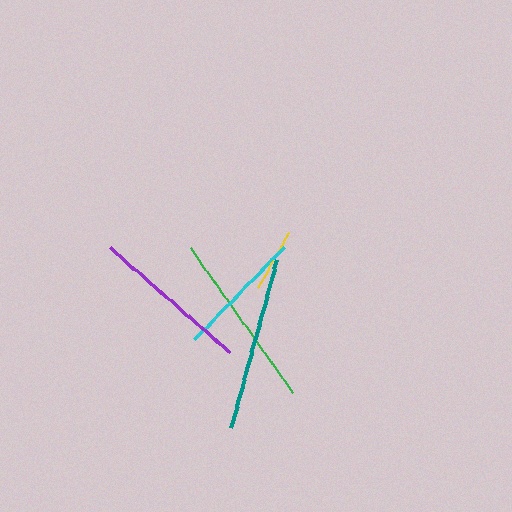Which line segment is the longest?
The green line is the longest at approximately 177 pixels.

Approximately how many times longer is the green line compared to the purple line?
The green line is approximately 1.1 times the length of the purple line.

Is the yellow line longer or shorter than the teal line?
The teal line is longer than the yellow line.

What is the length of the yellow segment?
The yellow segment is approximately 63 pixels long.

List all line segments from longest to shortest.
From longest to shortest: green, teal, purple, cyan, yellow.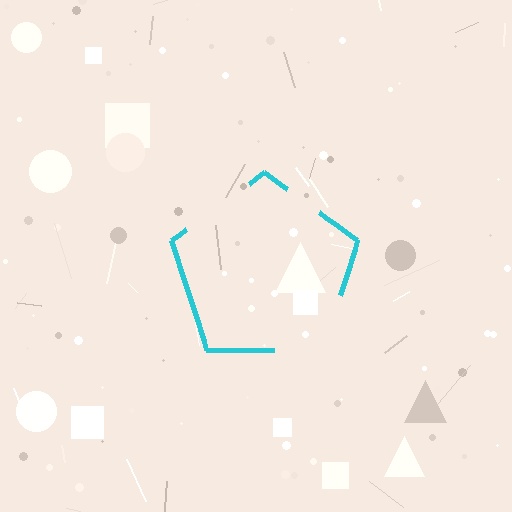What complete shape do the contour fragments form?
The contour fragments form a pentagon.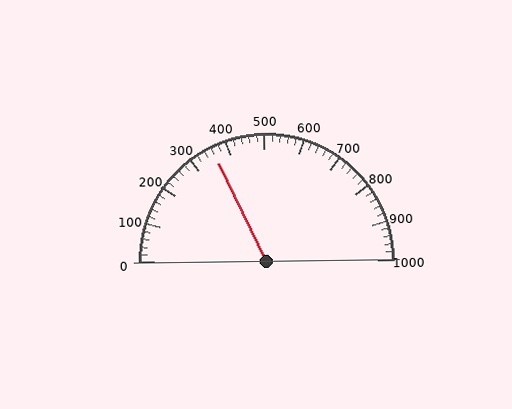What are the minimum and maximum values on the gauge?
The gauge ranges from 0 to 1000.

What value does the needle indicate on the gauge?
The needle indicates approximately 360.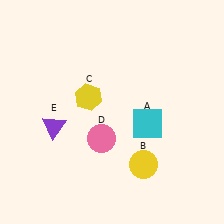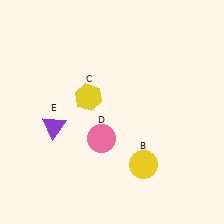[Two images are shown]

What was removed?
The cyan square (A) was removed in Image 2.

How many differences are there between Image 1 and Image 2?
There is 1 difference between the two images.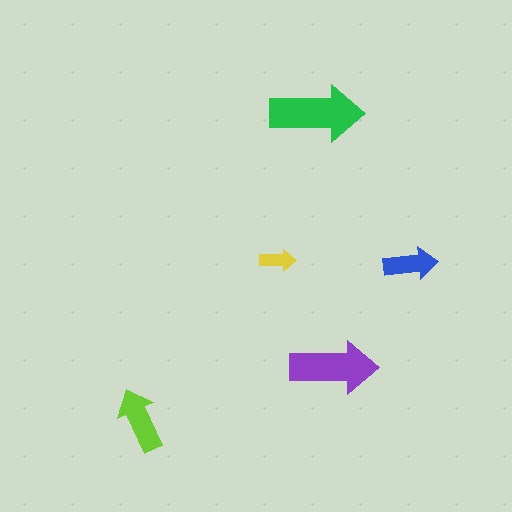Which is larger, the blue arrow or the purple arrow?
The purple one.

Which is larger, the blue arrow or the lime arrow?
The lime one.